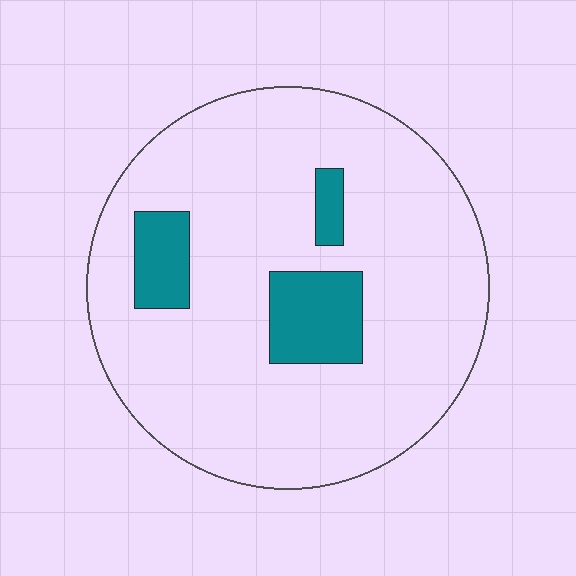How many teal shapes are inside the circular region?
3.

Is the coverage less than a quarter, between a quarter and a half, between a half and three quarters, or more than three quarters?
Less than a quarter.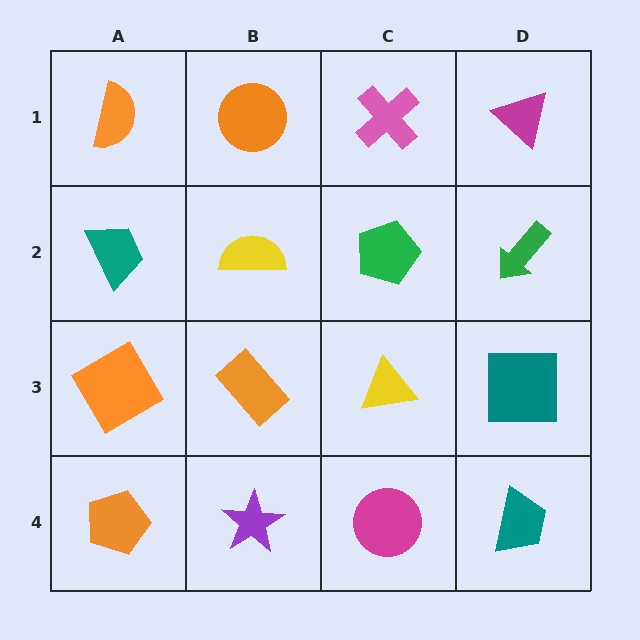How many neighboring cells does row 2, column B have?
4.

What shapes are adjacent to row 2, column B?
An orange circle (row 1, column B), an orange rectangle (row 3, column B), a teal trapezoid (row 2, column A), a green pentagon (row 2, column C).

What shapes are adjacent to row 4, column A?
An orange diamond (row 3, column A), a purple star (row 4, column B).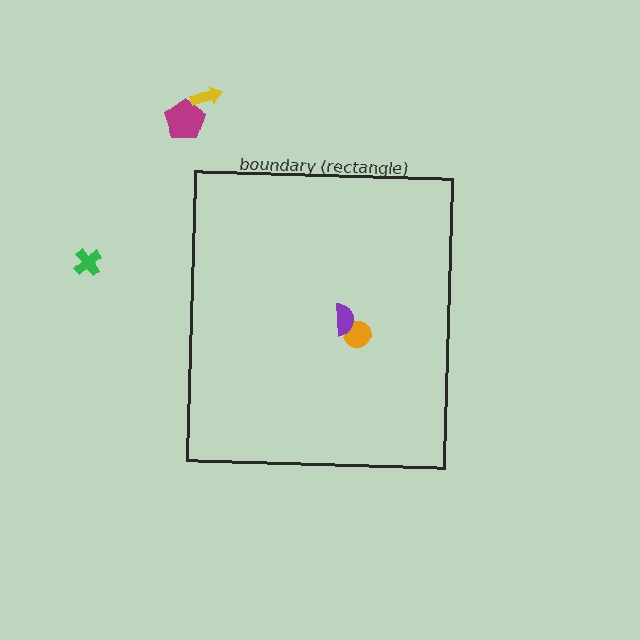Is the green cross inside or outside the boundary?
Outside.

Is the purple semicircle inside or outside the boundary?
Inside.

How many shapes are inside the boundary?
2 inside, 3 outside.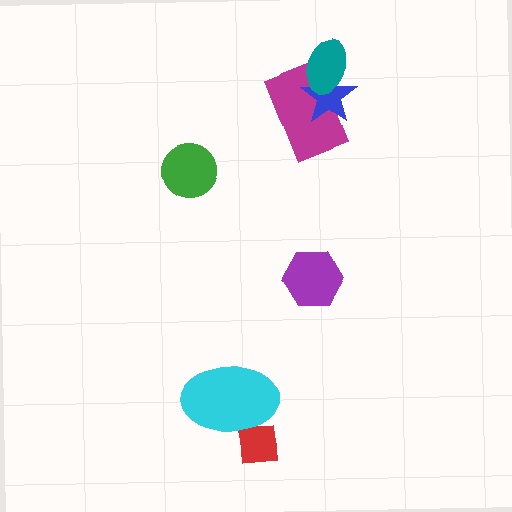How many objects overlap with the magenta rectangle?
2 objects overlap with the magenta rectangle.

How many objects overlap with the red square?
1 object overlaps with the red square.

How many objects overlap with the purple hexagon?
0 objects overlap with the purple hexagon.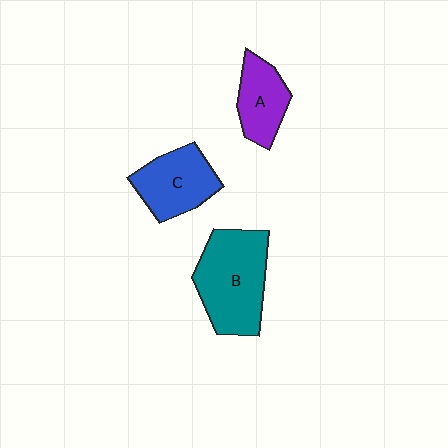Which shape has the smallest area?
Shape A (purple).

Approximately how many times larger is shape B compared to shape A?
Approximately 1.8 times.